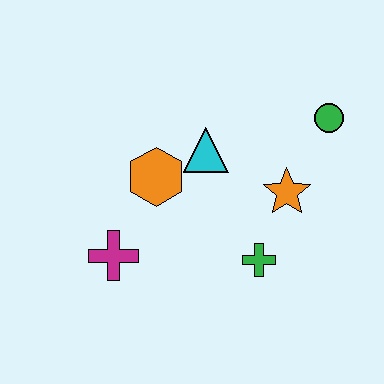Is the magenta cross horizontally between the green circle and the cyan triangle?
No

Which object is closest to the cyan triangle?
The orange hexagon is closest to the cyan triangle.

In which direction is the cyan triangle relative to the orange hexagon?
The cyan triangle is to the right of the orange hexagon.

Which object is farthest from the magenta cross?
The green circle is farthest from the magenta cross.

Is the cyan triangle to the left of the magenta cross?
No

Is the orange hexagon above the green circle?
No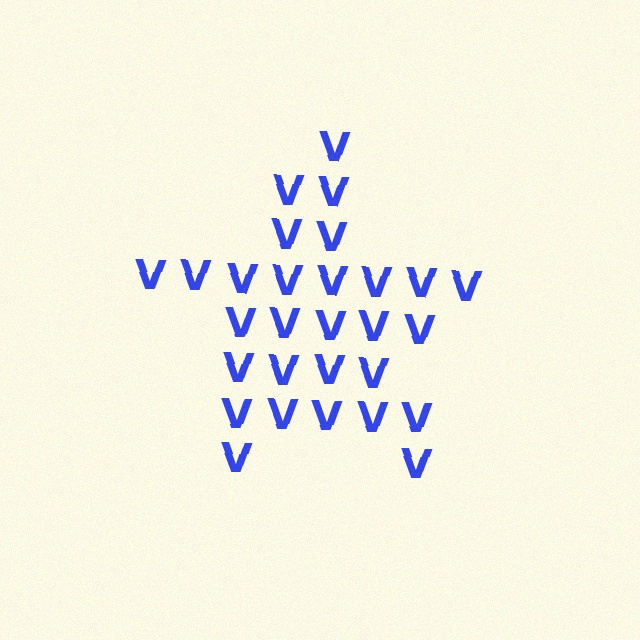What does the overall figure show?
The overall figure shows a star.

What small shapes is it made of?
It is made of small letter V's.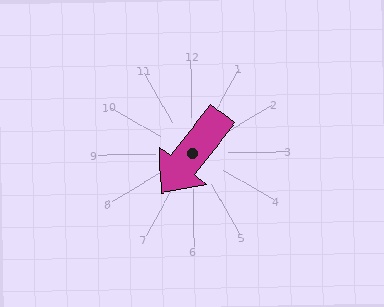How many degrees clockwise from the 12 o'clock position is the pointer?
Approximately 219 degrees.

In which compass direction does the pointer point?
Southwest.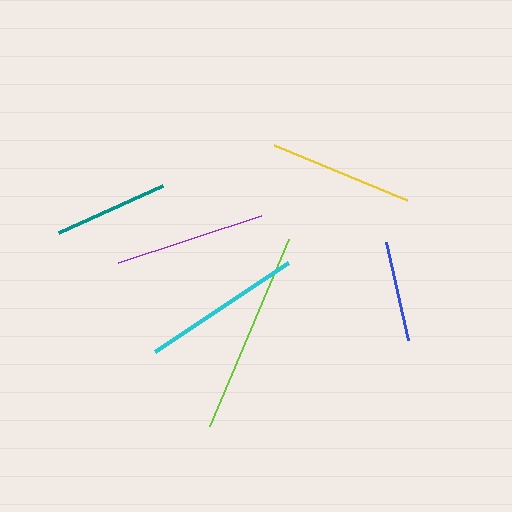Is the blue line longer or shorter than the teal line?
The teal line is longer than the blue line.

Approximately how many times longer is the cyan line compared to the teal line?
The cyan line is approximately 1.4 times the length of the teal line.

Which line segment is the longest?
The lime line is the longest at approximately 203 pixels.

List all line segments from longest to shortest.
From longest to shortest: lime, cyan, purple, yellow, teal, blue.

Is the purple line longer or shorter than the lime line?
The lime line is longer than the purple line.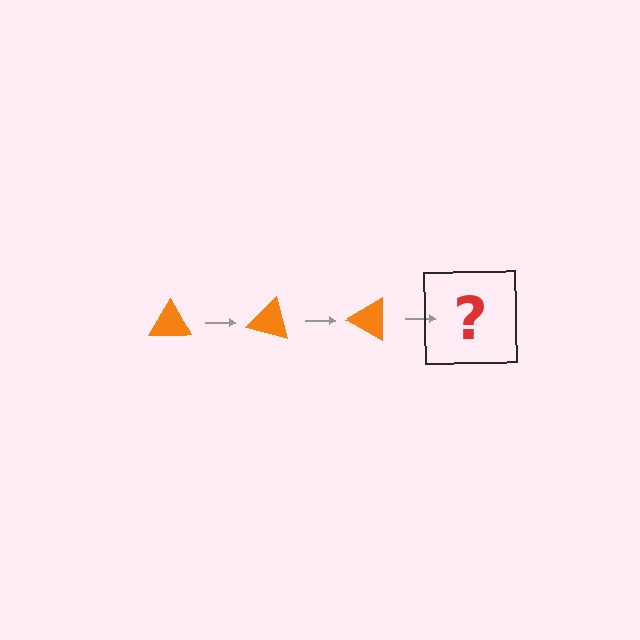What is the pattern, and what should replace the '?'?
The pattern is that the triangle rotates 15 degrees each step. The '?' should be an orange triangle rotated 45 degrees.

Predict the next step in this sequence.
The next step is an orange triangle rotated 45 degrees.